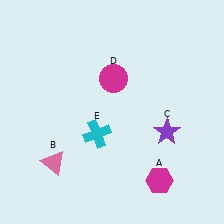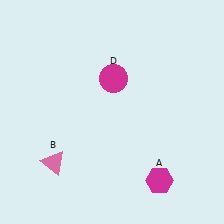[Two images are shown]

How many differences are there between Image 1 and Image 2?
There are 2 differences between the two images.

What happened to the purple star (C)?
The purple star (C) was removed in Image 2. It was in the bottom-right area of Image 1.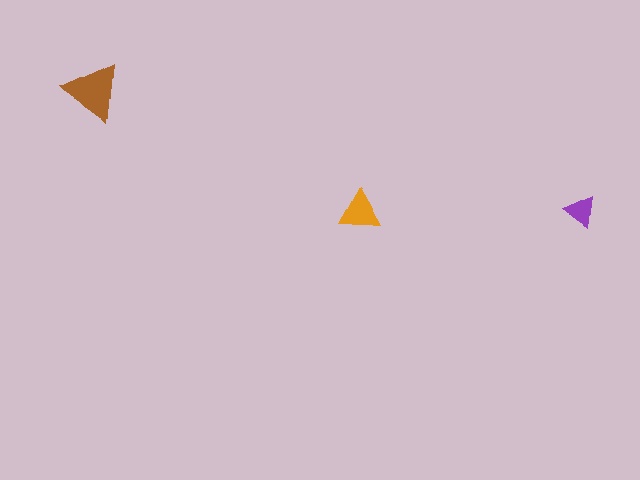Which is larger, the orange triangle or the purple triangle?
The orange one.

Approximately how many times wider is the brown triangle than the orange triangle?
About 1.5 times wider.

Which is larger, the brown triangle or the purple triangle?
The brown one.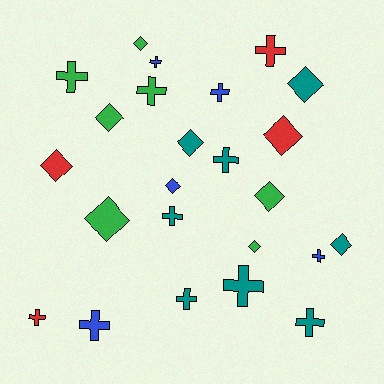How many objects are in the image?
There are 24 objects.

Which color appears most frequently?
Teal, with 8 objects.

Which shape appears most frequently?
Cross, with 13 objects.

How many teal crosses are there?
There are 5 teal crosses.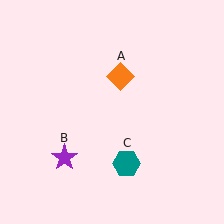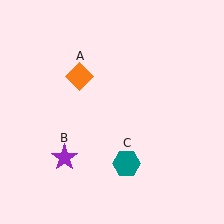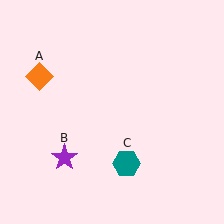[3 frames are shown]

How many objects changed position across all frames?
1 object changed position: orange diamond (object A).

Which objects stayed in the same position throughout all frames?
Purple star (object B) and teal hexagon (object C) remained stationary.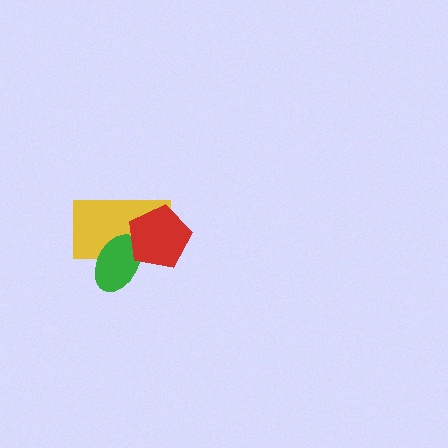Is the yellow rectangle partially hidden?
Yes, it is partially covered by another shape.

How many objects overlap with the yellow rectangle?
2 objects overlap with the yellow rectangle.